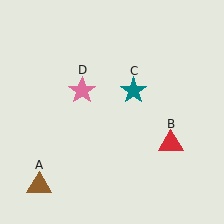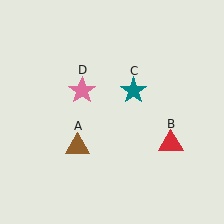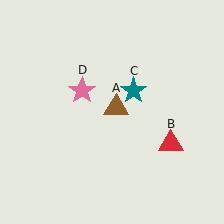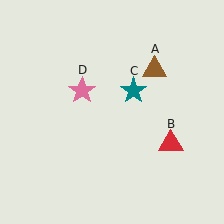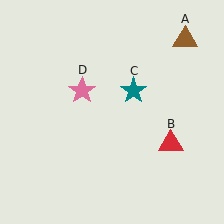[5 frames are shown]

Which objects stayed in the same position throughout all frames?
Red triangle (object B) and teal star (object C) and pink star (object D) remained stationary.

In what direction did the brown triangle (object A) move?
The brown triangle (object A) moved up and to the right.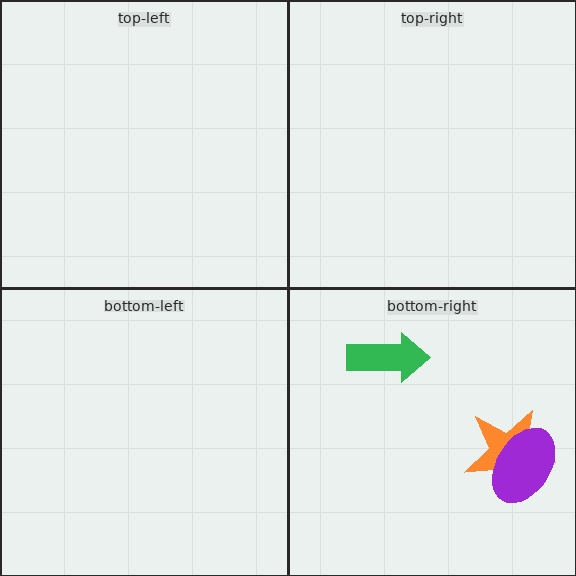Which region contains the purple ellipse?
The bottom-right region.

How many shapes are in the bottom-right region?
3.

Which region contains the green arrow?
The bottom-right region.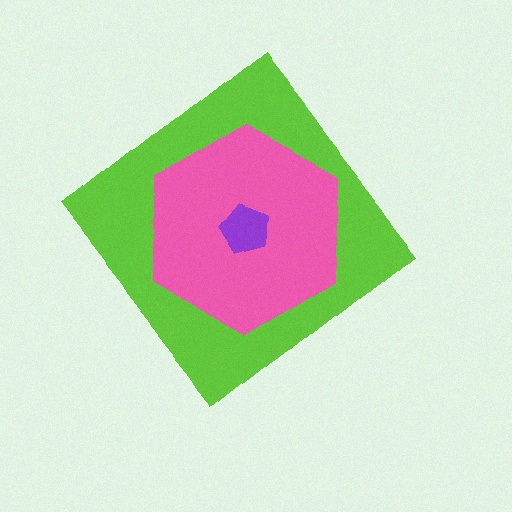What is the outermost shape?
The lime diamond.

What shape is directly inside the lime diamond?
The pink hexagon.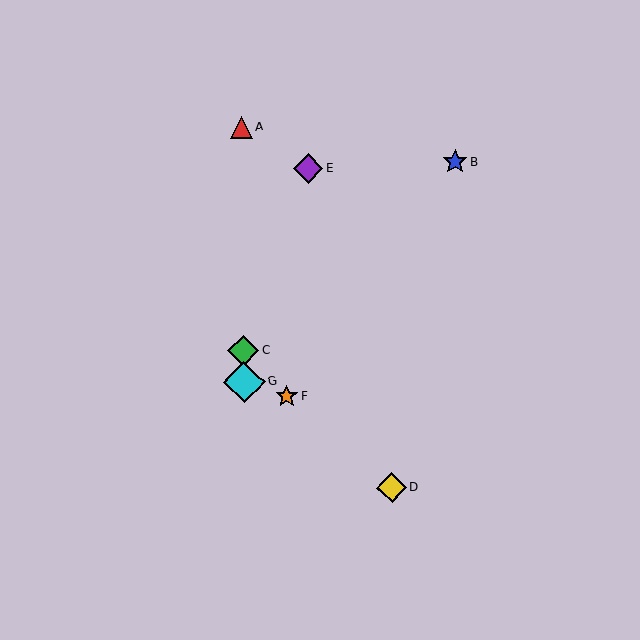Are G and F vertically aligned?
No, G is at x≈244 and F is at x≈286.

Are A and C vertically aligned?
Yes, both are at x≈242.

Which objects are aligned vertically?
Objects A, C, G are aligned vertically.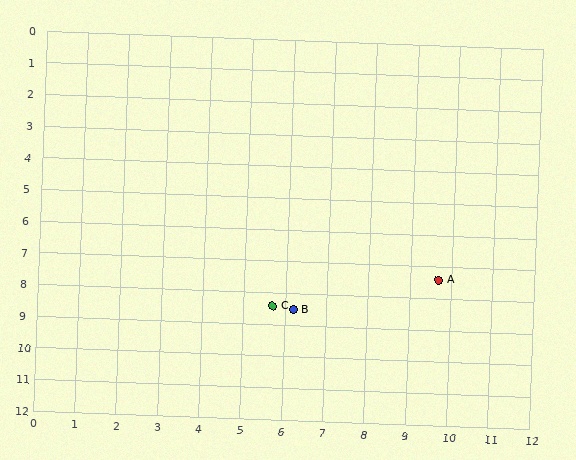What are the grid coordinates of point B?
Point B is at approximately (6.2, 8.5).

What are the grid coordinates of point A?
Point A is at approximately (9.7, 7.4).